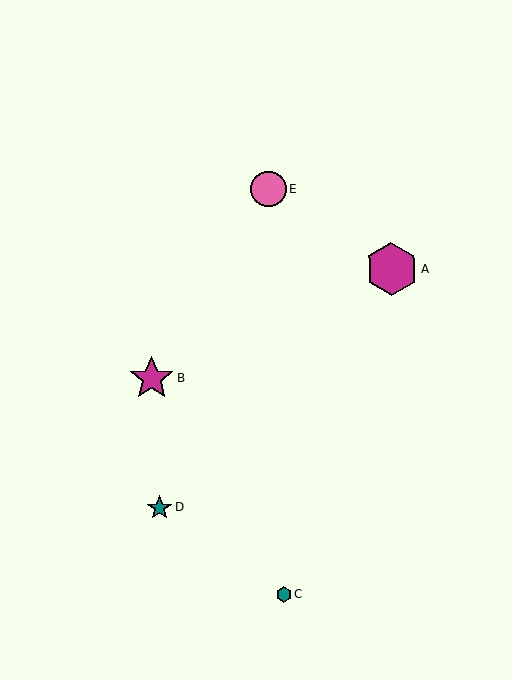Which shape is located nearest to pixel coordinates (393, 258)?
The magenta hexagon (labeled A) at (391, 269) is nearest to that location.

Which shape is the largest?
The magenta hexagon (labeled A) is the largest.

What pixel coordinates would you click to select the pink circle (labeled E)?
Click at (268, 189) to select the pink circle E.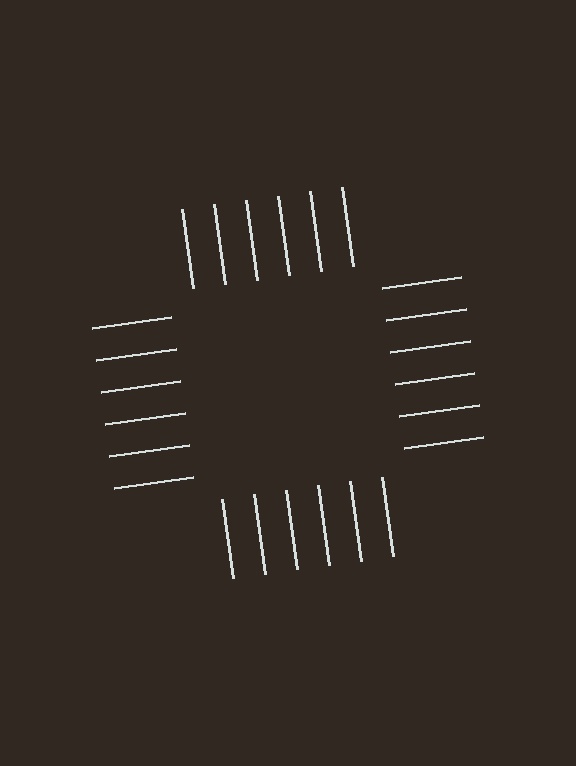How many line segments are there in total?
24 — 6 along each of the 4 edges.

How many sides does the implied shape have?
4 sides — the line-ends trace a square.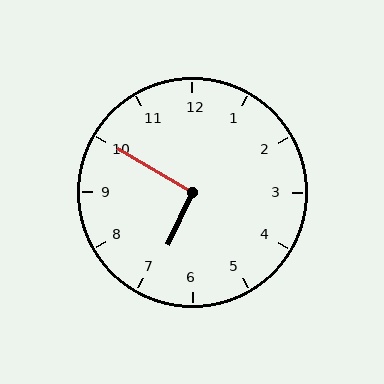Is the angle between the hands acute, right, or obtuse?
It is right.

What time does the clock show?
6:50.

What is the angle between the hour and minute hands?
Approximately 95 degrees.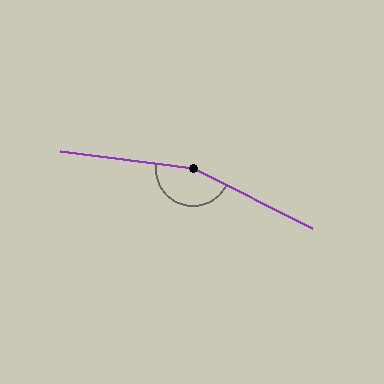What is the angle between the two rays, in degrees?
Approximately 161 degrees.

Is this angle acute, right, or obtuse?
It is obtuse.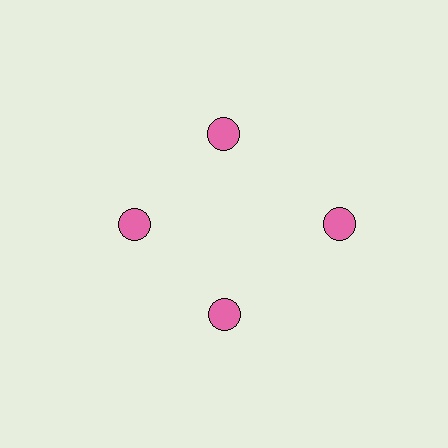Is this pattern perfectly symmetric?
No. The 4 pink circles are arranged in a ring, but one element near the 3 o'clock position is pushed outward from the center, breaking the 4-fold rotational symmetry.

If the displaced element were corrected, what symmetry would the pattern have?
It would have 4-fold rotational symmetry — the pattern would map onto itself every 90 degrees.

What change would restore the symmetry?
The symmetry would be restored by moving it inward, back onto the ring so that all 4 circles sit at equal angles and equal distance from the center.